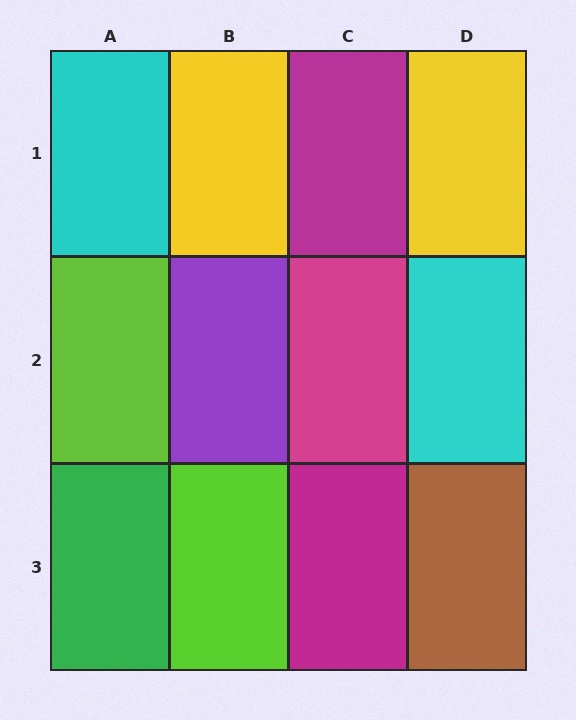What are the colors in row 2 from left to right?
Lime, purple, magenta, cyan.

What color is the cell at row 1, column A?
Cyan.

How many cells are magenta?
3 cells are magenta.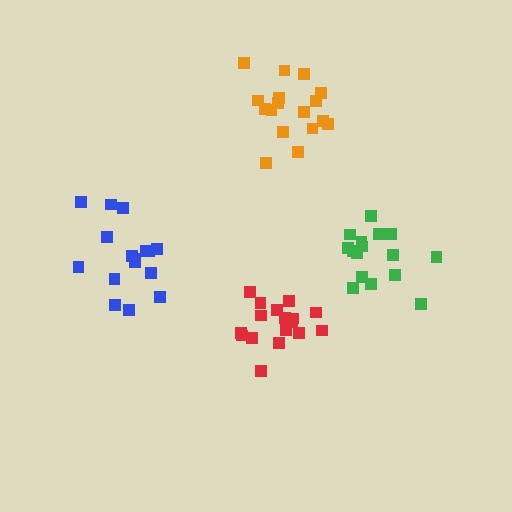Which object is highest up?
The orange cluster is topmost.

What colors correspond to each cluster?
The clusters are colored: green, red, blue, orange.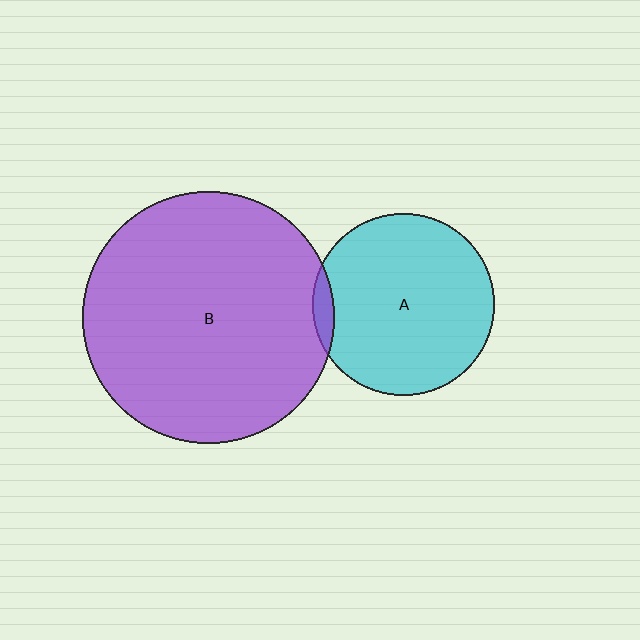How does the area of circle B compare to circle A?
Approximately 1.9 times.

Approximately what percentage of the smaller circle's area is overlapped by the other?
Approximately 5%.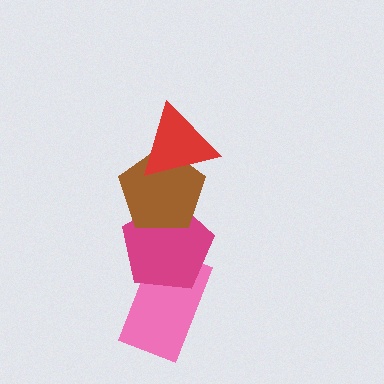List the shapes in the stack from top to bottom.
From top to bottom: the red triangle, the brown pentagon, the magenta pentagon, the pink rectangle.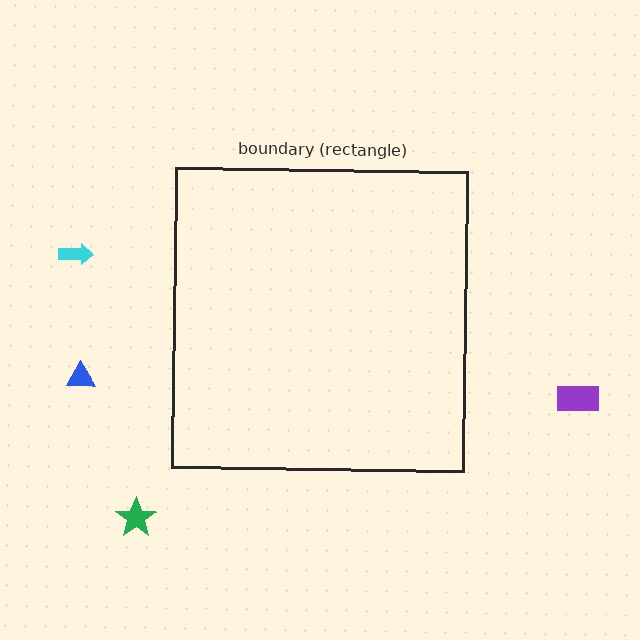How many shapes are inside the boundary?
0 inside, 4 outside.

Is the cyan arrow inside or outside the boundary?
Outside.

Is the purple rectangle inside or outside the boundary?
Outside.